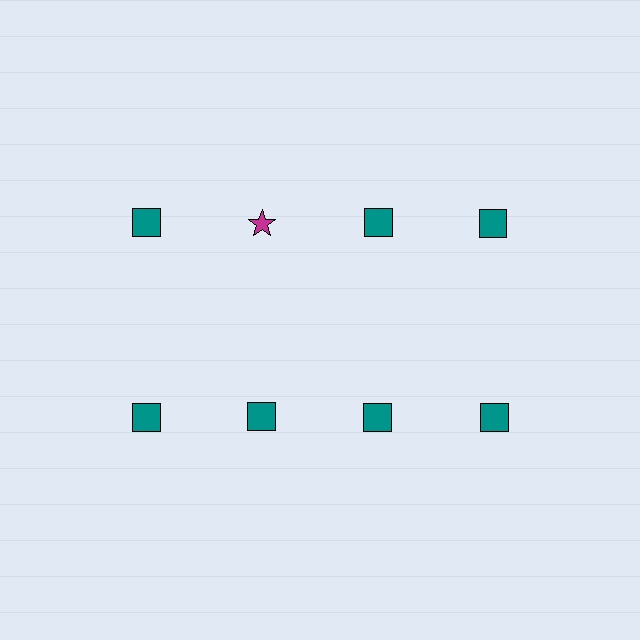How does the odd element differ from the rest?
It differs in both color (magenta instead of teal) and shape (star instead of square).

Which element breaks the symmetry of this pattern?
The magenta star in the top row, second from left column breaks the symmetry. All other shapes are teal squares.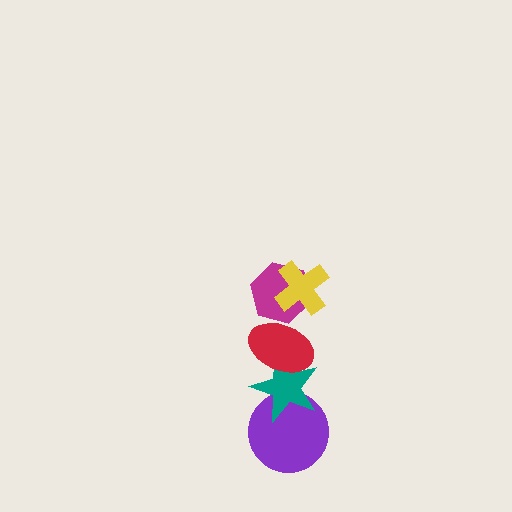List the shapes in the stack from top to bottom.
From top to bottom: the yellow cross, the magenta hexagon, the red ellipse, the teal star, the purple circle.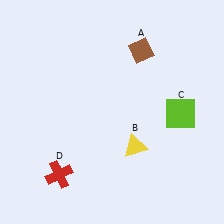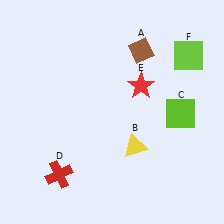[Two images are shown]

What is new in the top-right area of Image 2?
A red star (E) was added in the top-right area of Image 2.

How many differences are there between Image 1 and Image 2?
There are 2 differences between the two images.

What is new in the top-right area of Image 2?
A lime square (F) was added in the top-right area of Image 2.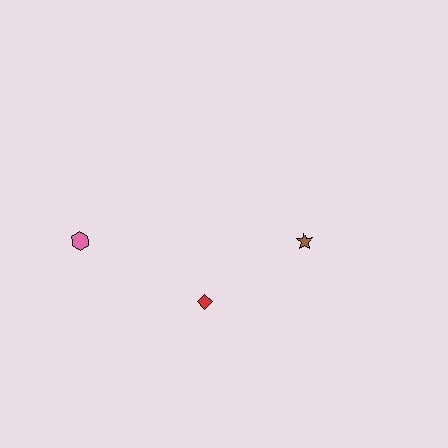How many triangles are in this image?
There are no triangles.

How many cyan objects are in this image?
There are no cyan objects.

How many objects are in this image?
There are 3 objects.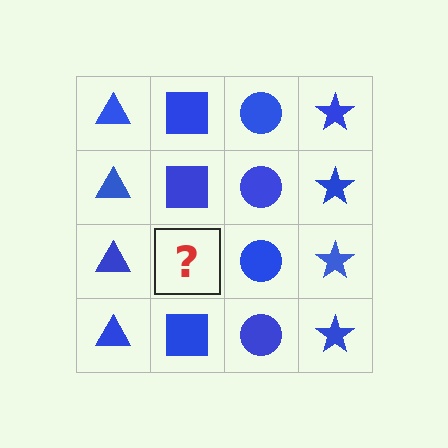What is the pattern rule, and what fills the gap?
The rule is that each column has a consistent shape. The gap should be filled with a blue square.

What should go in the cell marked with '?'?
The missing cell should contain a blue square.